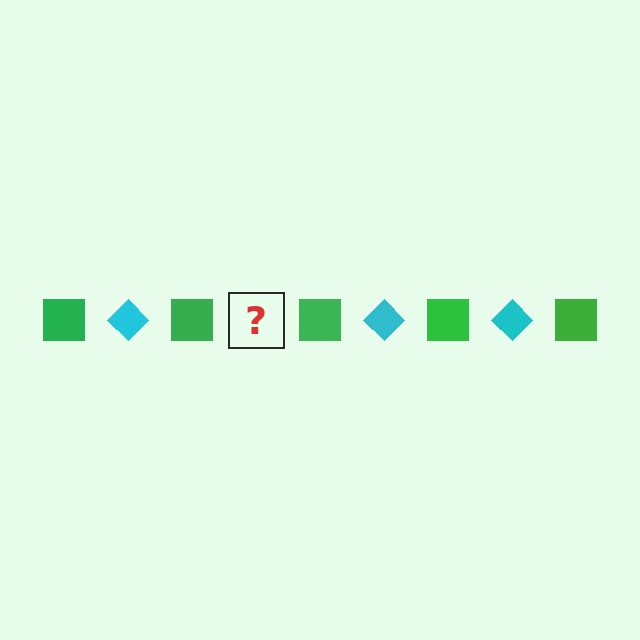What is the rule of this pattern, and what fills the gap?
The rule is that the pattern alternates between green square and cyan diamond. The gap should be filled with a cyan diamond.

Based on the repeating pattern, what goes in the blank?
The blank should be a cyan diamond.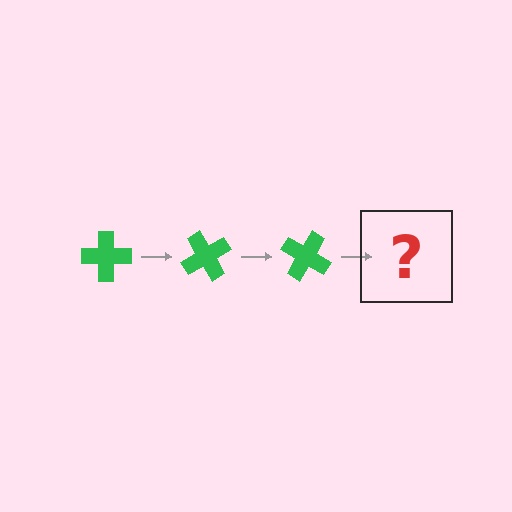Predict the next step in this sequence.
The next step is a green cross rotated 180 degrees.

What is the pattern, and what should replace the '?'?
The pattern is that the cross rotates 60 degrees each step. The '?' should be a green cross rotated 180 degrees.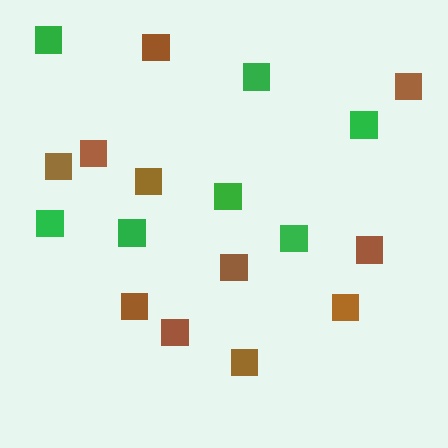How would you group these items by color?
There are 2 groups: one group of brown squares (11) and one group of green squares (7).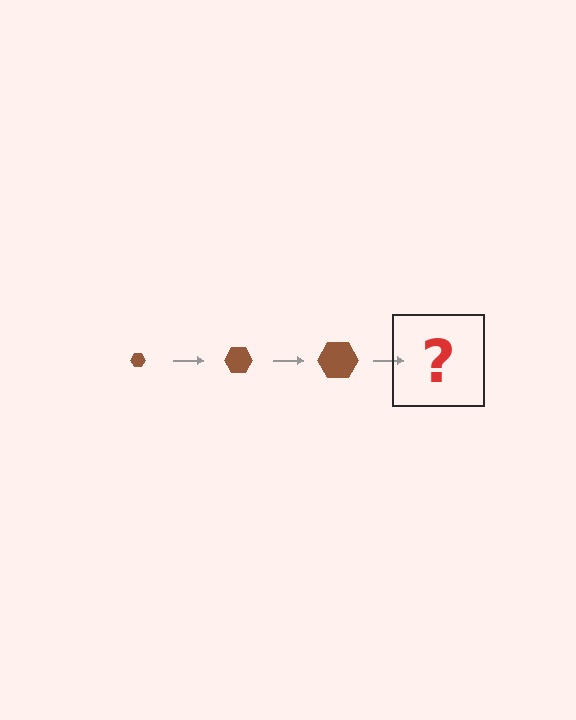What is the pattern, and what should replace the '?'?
The pattern is that the hexagon gets progressively larger each step. The '?' should be a brown hexagon, larger than the previous one.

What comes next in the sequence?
The next element should be a brown hexagon, larger than the previous one.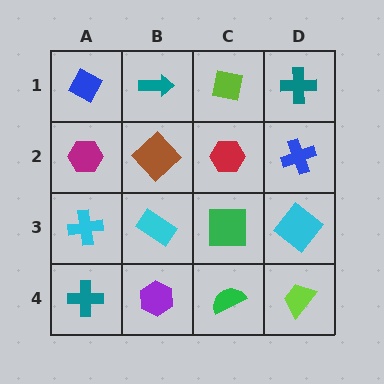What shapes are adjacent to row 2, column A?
A blue diamond (row 1, column A), a cyan cross (row 3, column A), a brown diamond (row 2, column B).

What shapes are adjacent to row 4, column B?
A cyan rectangle (row 3, column B), a teal cross (row 4, column A), a green semicircle (row 4, column C).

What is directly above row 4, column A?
A cyan cross.